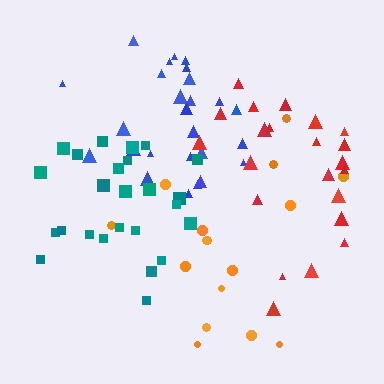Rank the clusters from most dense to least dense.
blue, teal, red, orange.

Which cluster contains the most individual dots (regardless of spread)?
Blue (27).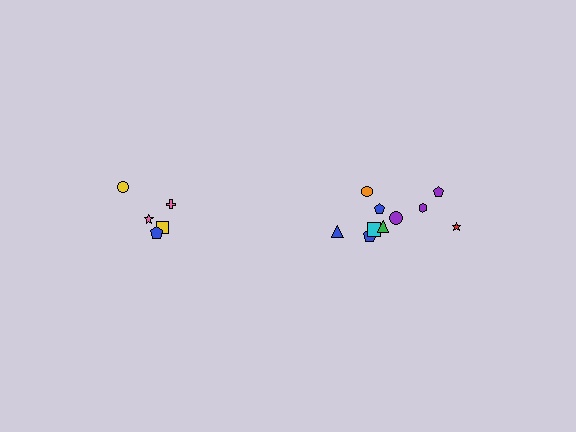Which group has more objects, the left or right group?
The right group.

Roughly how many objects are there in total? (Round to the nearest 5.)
Roughly 15 objects in total.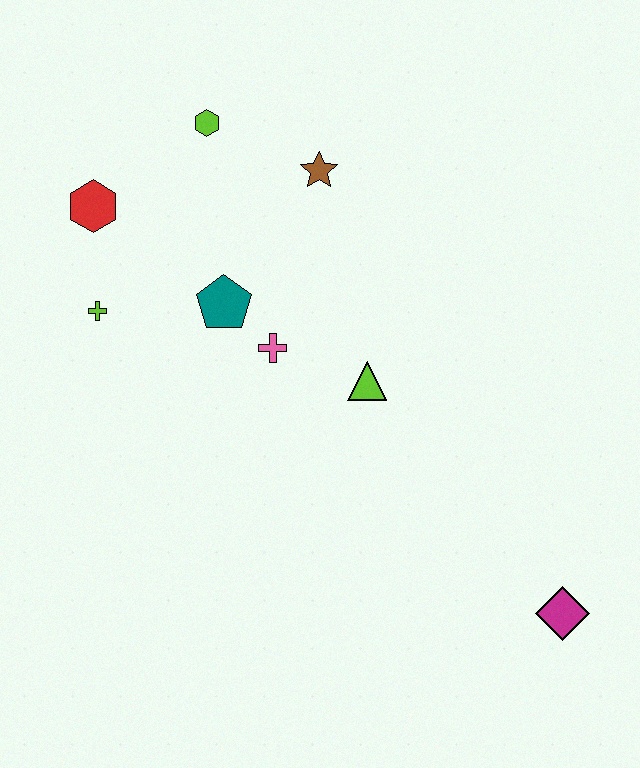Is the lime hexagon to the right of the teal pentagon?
No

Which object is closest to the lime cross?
The red hexagon is closest to the lime cross.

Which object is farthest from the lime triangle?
The red hexagon is farthest from the lime triangle.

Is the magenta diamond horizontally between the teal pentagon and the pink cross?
No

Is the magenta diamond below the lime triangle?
Yes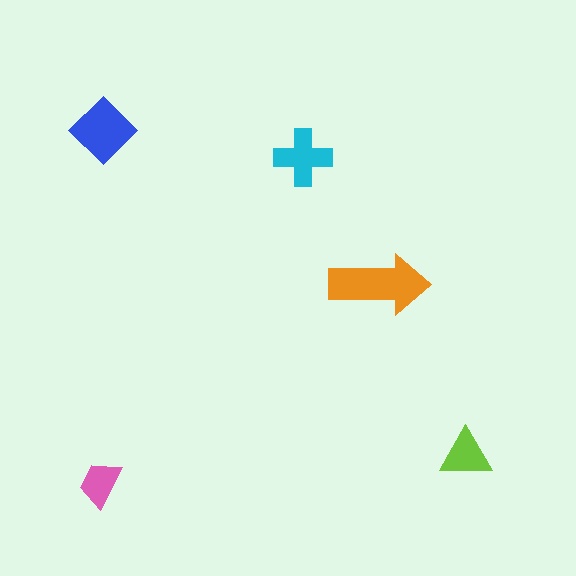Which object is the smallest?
The pink trapezoid.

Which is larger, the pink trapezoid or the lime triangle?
The lime triangle.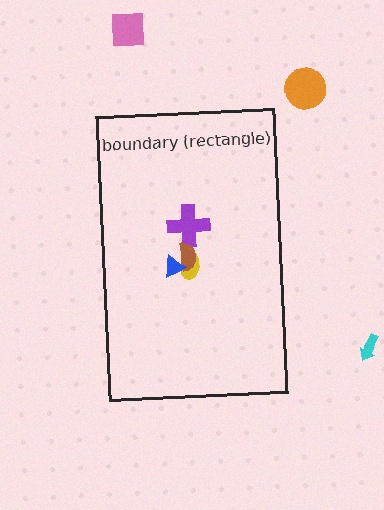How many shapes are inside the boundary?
4 inside, 3 outside.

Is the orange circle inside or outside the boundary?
Outside.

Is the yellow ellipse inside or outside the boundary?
Inside.